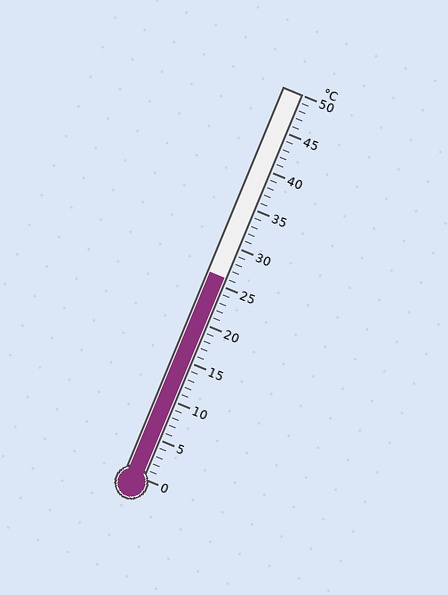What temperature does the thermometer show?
The thermometer shows approximately 26°C.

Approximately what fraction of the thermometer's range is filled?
The thermometer is filled to approximately 50% of its range.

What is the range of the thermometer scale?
The thermometer scale ranges from 0°C to 50°C.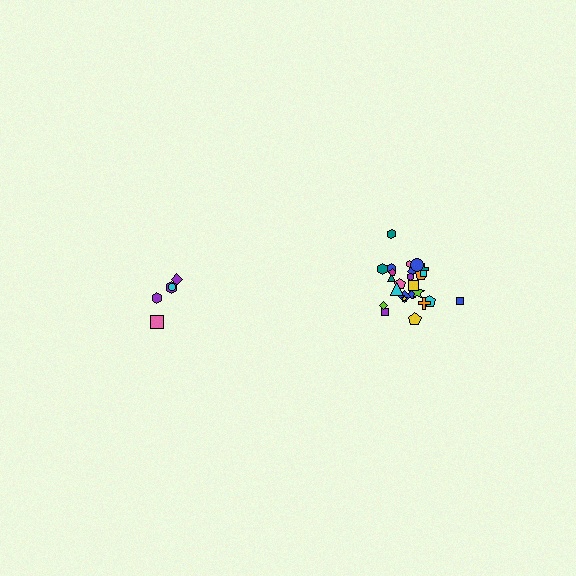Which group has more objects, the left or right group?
The right group.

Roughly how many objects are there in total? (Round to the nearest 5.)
Roughly 30 objects in total.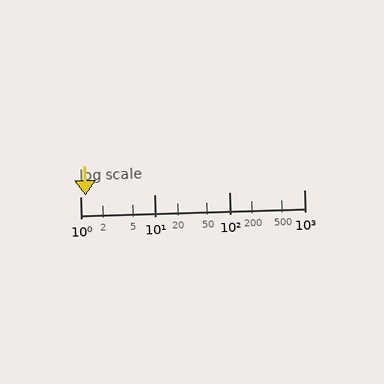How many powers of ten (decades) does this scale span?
The scale spans 3 decades, from 1 to 1000.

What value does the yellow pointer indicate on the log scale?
The pointer indicates approximately 1.2.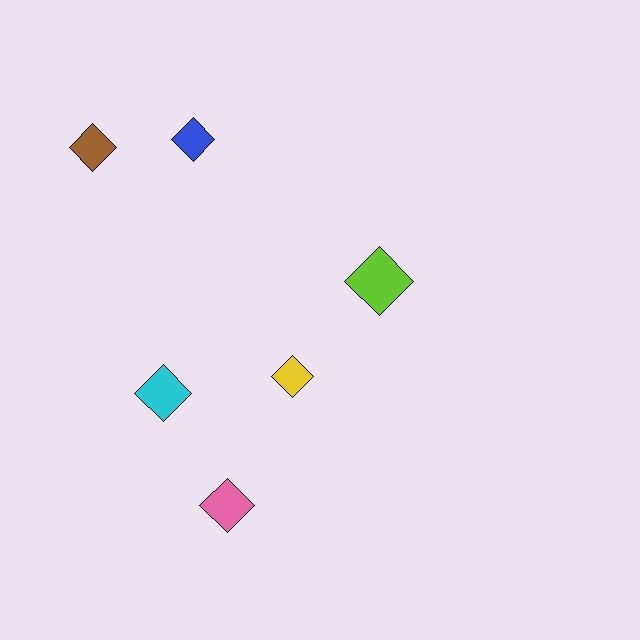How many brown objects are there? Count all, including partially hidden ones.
There is 1 brown object.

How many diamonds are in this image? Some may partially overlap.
There are 6 diamonds.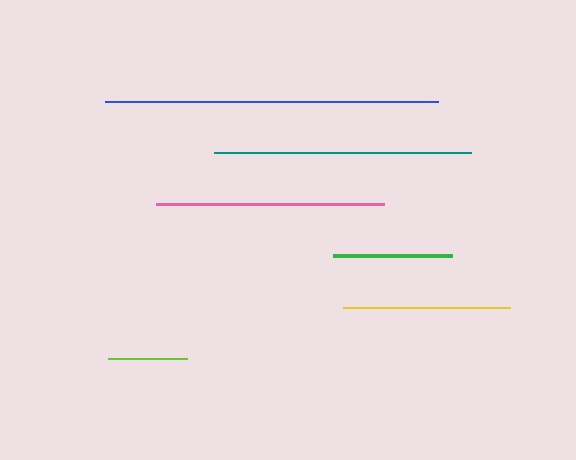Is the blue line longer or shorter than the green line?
The blue line is longer than the green line.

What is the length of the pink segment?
The pink segment is approximately 227 pixels long.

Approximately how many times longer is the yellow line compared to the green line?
The yellow line is approximately 1.4 times the length of the green line.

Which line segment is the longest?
The blue line is the longest at approximately 333 pixels.